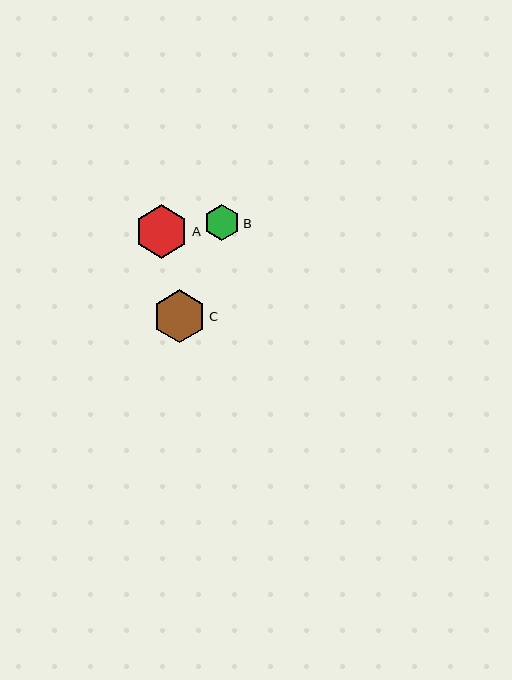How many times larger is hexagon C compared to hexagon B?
Hexagon C is approximately 1.5 times the size of hexagon B.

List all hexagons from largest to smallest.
From largest to smallest: A, C, B.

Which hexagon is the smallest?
Hexagon B is the smallest with a size of approximately 35 pixels.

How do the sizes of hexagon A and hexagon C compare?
Hexagon A and hexagon C are approximately the same size.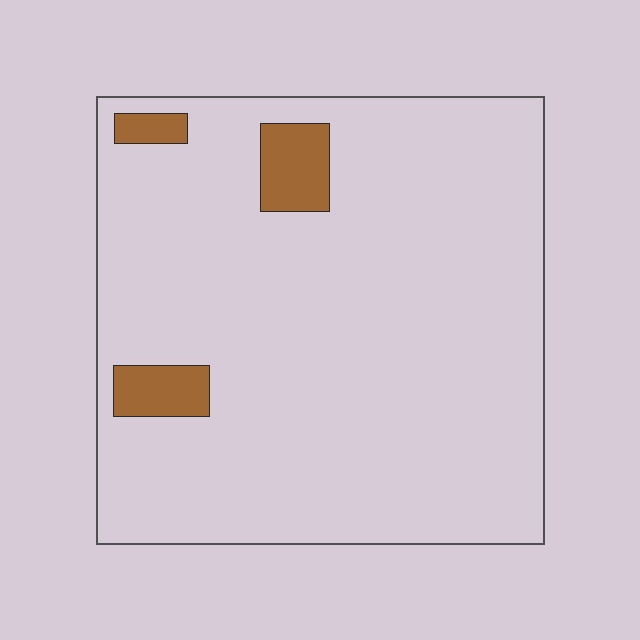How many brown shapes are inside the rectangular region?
3.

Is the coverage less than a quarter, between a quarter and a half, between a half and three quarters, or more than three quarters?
Less than a quarter.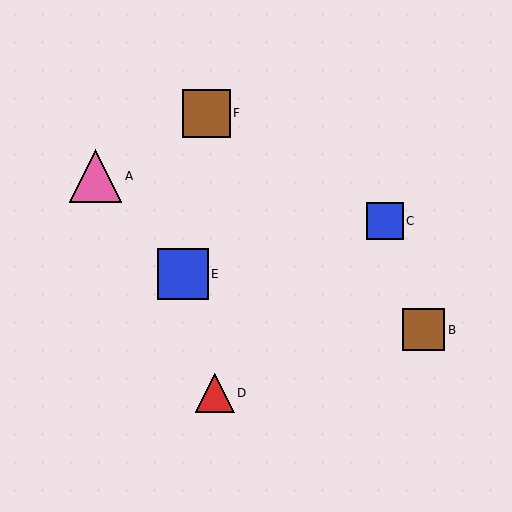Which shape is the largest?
The pink triangle (labeled A) is the largest.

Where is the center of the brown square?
The center of the brown square is at (424, 330).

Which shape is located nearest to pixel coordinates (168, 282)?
The blue square (labeled E) at (183, 274) is nearest to that location.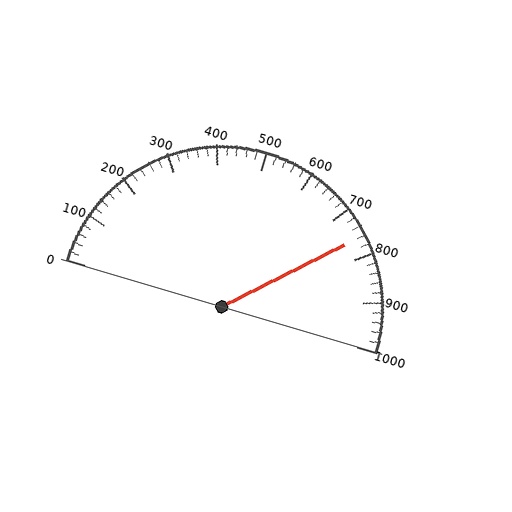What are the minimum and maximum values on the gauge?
The gauge ranges from 0 to 1000.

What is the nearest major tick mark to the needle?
The nearest major tick mark is 800.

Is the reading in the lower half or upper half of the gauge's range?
The reading is in the upper half of the range (0 to 1000).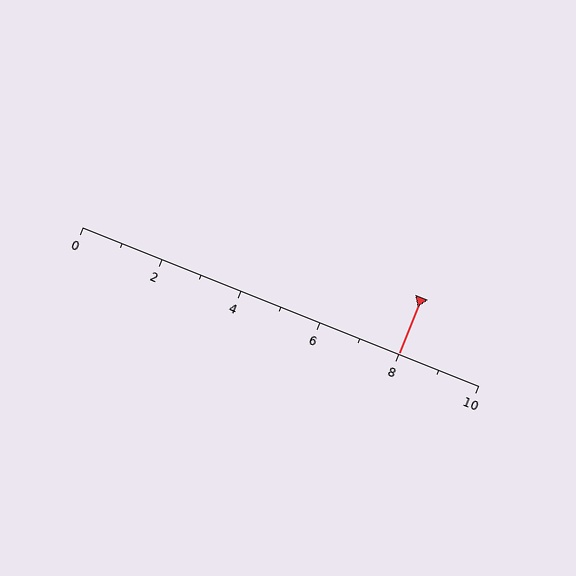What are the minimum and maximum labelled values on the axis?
The axis runs from 0 to 10.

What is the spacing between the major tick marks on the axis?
The major ticks are spaced 2 apart.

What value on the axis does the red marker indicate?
The marker indicates approximately 8.